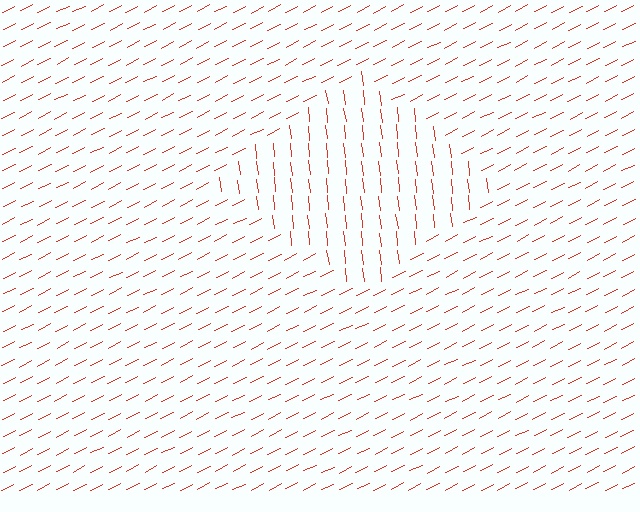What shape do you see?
I see a diamond.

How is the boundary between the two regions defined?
The boundary is defined purely by a change in line orientation (approximately 70 degrees difference). All lines are the same color and thickness.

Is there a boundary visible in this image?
Yes, there is a texture boundary formed by a change in line orientation.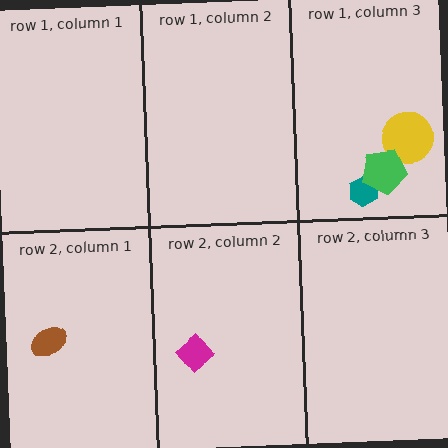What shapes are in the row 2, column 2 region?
The magenta diamond.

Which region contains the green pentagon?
The row 1, column 3 region.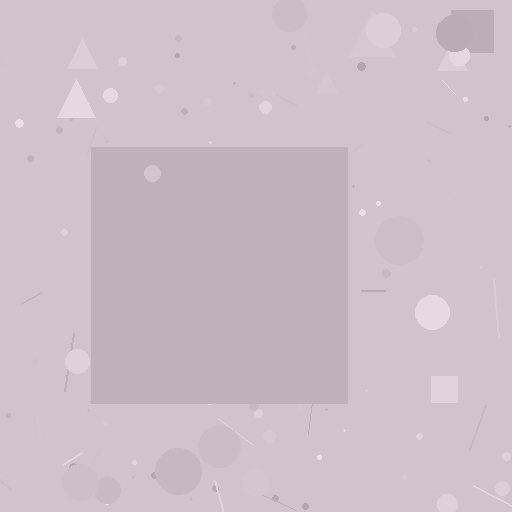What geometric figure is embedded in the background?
A square is embedded in the background.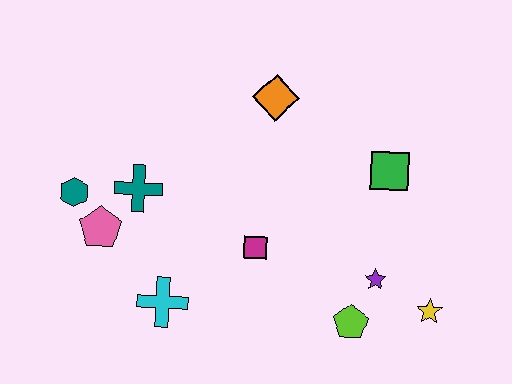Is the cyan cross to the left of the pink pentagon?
No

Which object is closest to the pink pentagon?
The teal hexagon is closest to the pink pentagon.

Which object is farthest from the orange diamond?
The yellow star is farthest from the orange diamond.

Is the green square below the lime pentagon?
No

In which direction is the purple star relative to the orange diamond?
The purple star is below the orange diamond.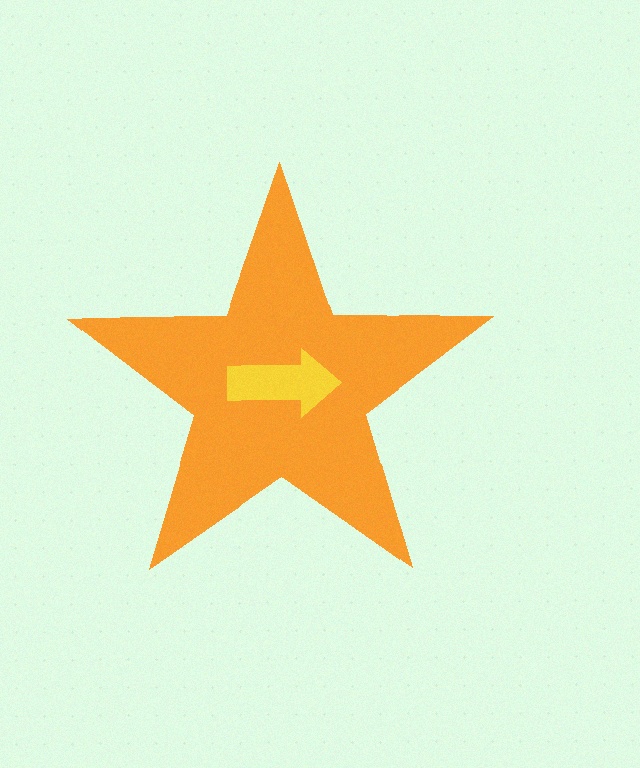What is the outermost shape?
The orange star.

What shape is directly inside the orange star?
The yellow arrow.